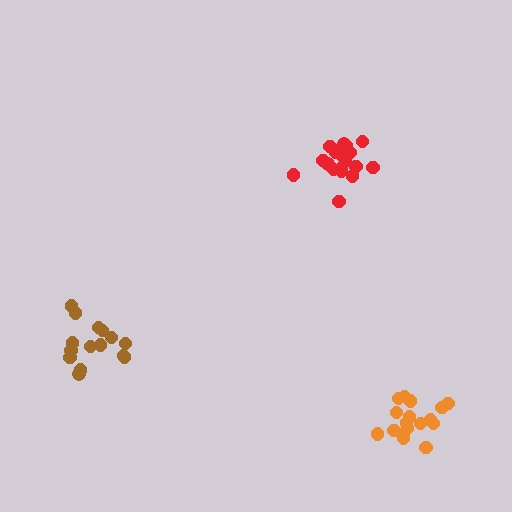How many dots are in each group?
Group 1: 19 dots, Group 2: 15 dots, Group 3: 16 dots (50 total).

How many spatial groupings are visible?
There are 3 spatial groupings.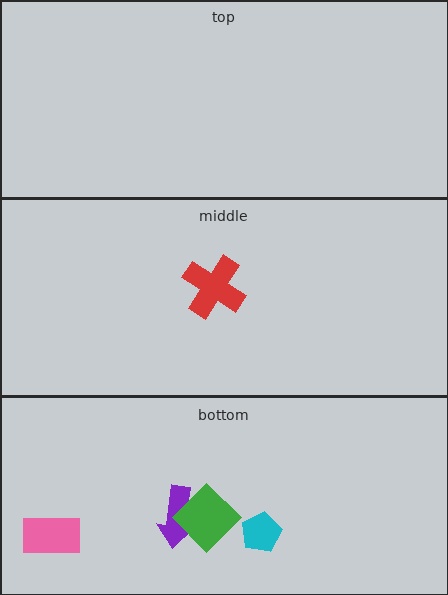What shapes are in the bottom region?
The pink rectangle, the purple arrow, the green diamond, the cyan pentagon.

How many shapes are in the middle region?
1.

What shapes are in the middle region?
The red cross.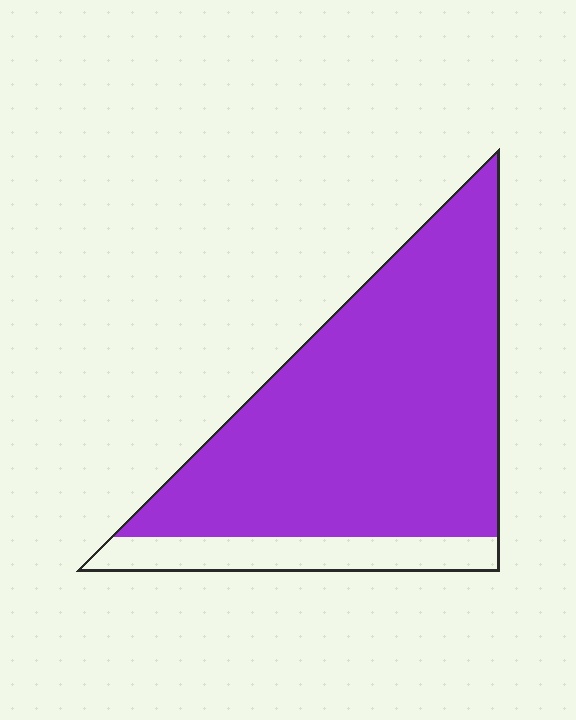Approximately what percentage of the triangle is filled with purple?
Approximately 85%.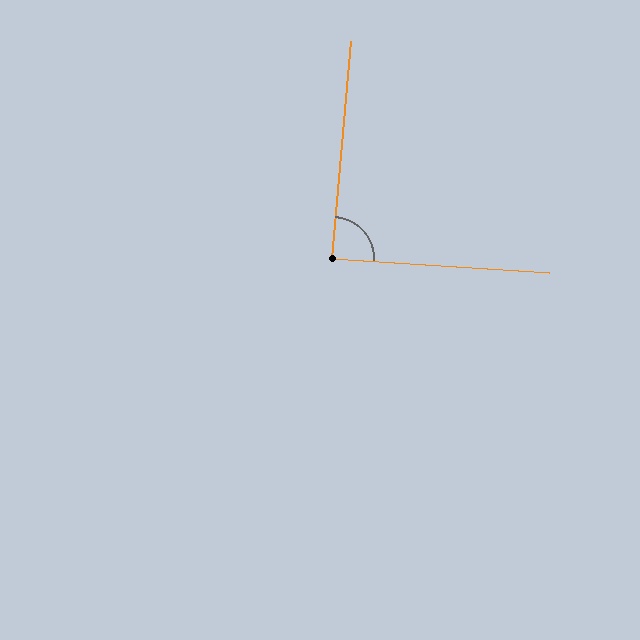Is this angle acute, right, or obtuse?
It is approximately a right angle.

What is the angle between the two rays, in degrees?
Approximately 89 degrees.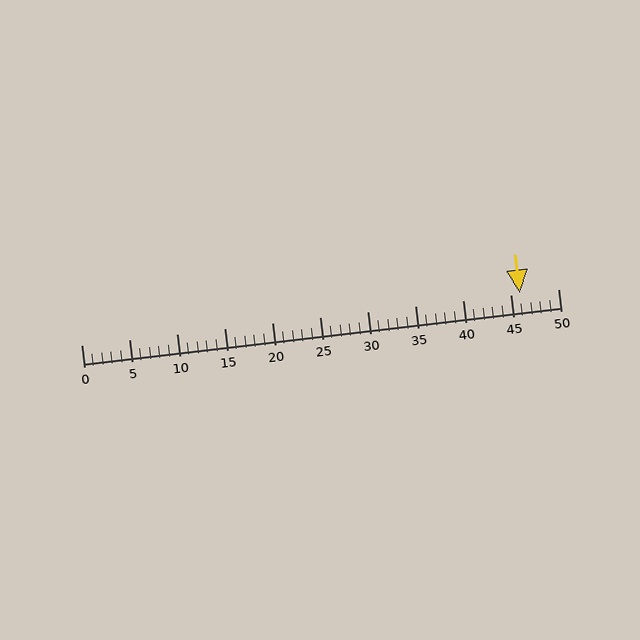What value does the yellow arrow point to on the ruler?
The yellow arrow points to approximately 46.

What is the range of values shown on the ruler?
The ruler shows values from 0 to 50.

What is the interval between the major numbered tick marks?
The major tick marks are spaced 5 units apart.